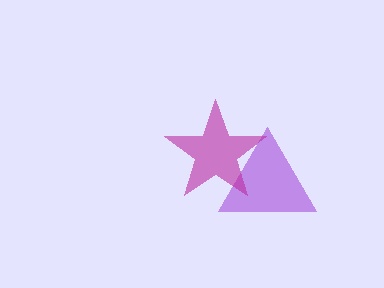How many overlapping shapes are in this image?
There are 2 overlapping shapes in the image.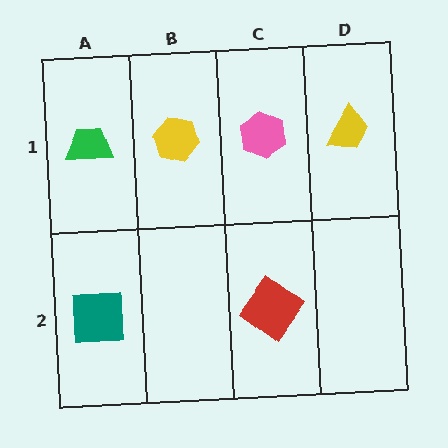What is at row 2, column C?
A red diamond.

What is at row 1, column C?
A pink hexagon.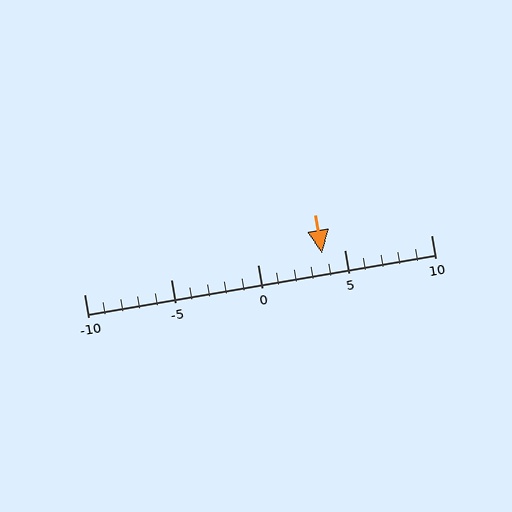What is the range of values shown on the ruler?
The ruler shows values from -10 to 10.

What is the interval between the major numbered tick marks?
The major tick marks are spaced 5 units apart.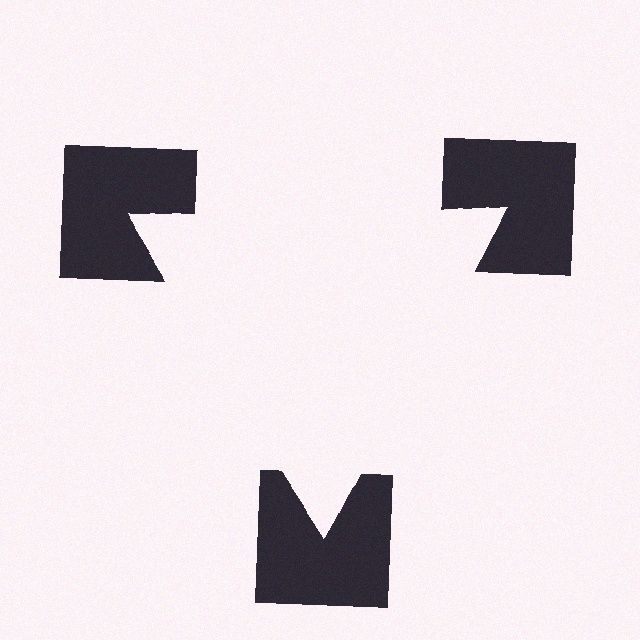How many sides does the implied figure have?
3 sides.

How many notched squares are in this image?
There are 3 — one at each vertex of the illusory triangle.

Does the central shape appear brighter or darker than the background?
It typically appears slightly brighter than the background, even though no actual brightness change is drawn.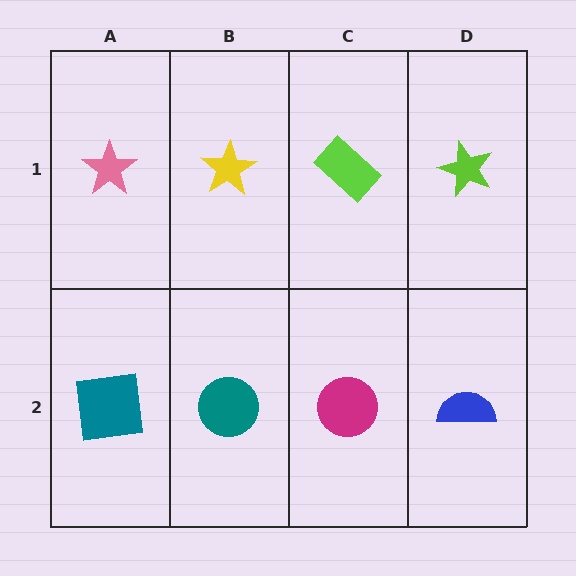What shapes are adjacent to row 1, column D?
A blue semicircle (row 2, column D), a lime rectangle (row 1, column C).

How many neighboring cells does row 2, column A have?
2.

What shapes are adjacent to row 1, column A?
A teal square (row 2, column A), a yellow star (row 1, column B).